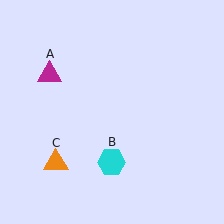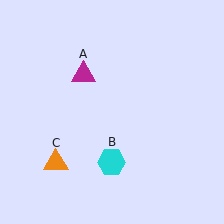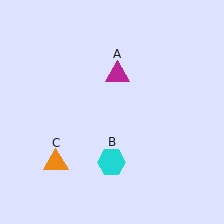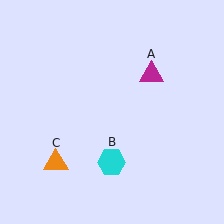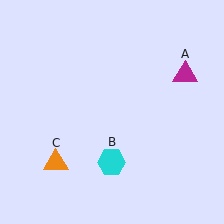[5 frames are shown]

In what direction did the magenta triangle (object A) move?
The magenta triangle (object A) moved right.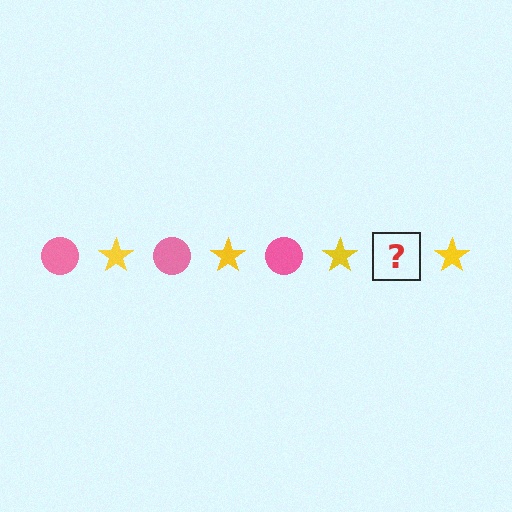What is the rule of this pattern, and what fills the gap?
The rule is that the pattern alternates between pink circle and yellow star. The gap should be filled with a pink circle.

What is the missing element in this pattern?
The missing element is a pink circle.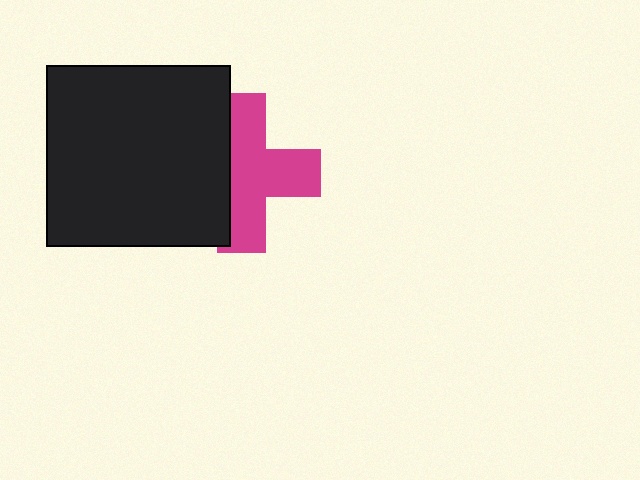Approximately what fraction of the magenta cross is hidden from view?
Roughly 37% of the magenta cross is hidden behind the black rectangle.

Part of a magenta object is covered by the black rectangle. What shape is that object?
It is a cross.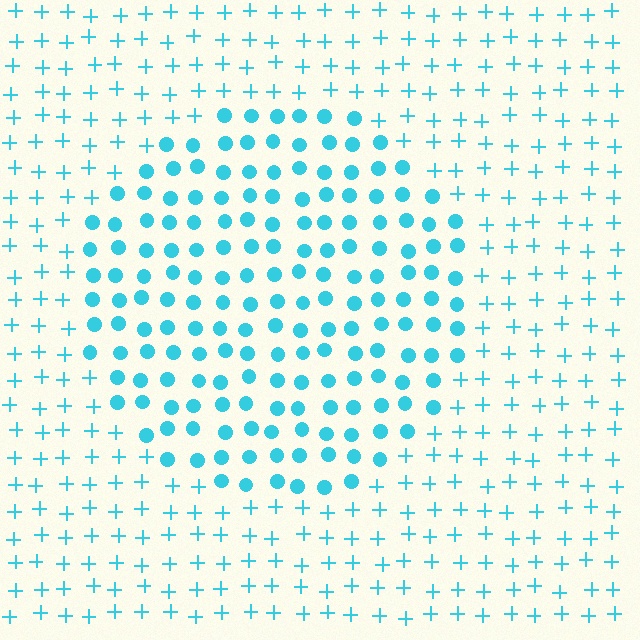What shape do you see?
I see a circle.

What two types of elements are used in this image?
The image uses circles inside the circle region and plus signs outside it.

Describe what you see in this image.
The image is filled with small cyan elements arranged in a uniform grid. A circle-shaped region contains circles, while the surrounding area contains plus signs. The boundary is defined purely by the change in element shape.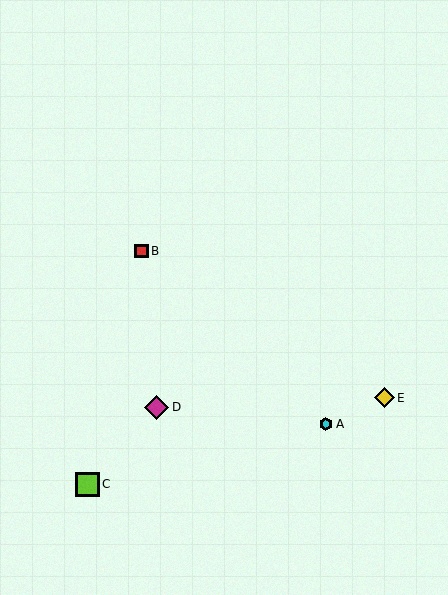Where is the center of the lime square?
The center of the lime square is at (87, 484).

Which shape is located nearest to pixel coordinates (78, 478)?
The lime square (labeled C) at (87, 484) is nearest to that location.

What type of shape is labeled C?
Shape C is a lime square.